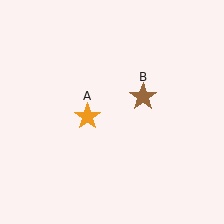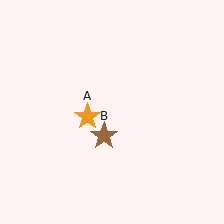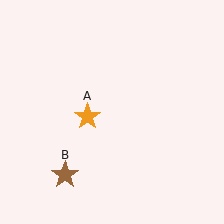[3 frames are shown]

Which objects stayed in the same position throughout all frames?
Orange star (object A) remained stationary.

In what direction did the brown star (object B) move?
The brown star (object B) moved down and to the left.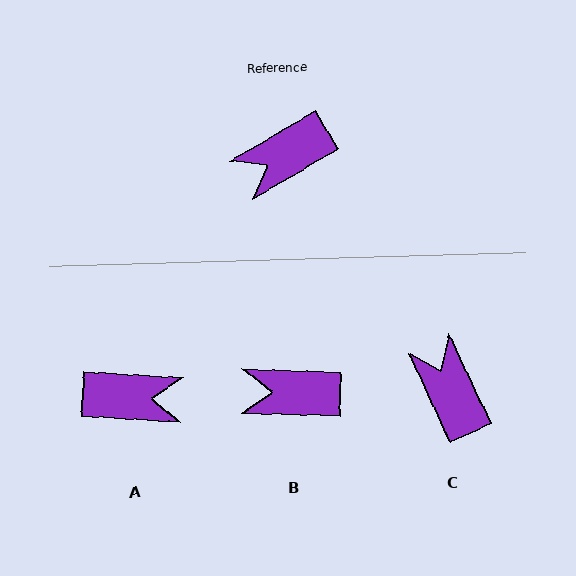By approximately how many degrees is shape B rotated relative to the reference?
Approximately 32 degrees clockwise.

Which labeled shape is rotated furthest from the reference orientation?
A, about 146 degrees away.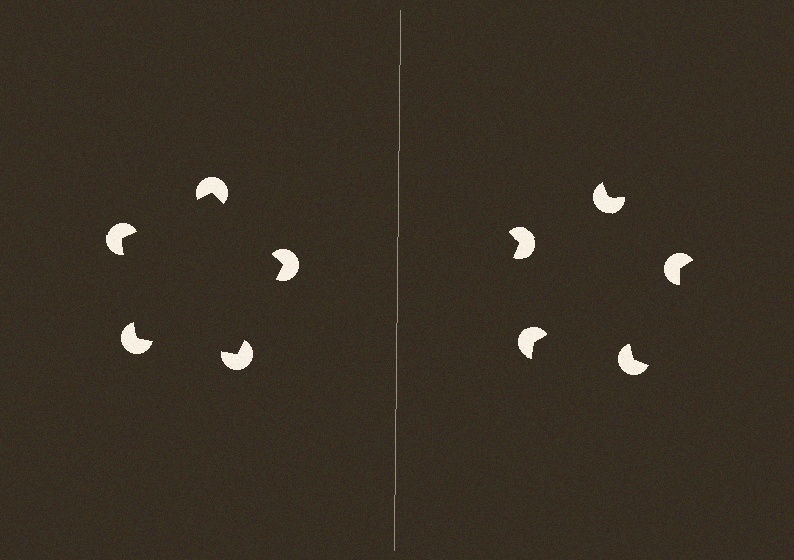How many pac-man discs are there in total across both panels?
10 — 5 on each side.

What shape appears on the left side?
An illusory pentagon.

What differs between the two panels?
The pac-man discs are positioned identically on both sides; only the wedge orientations differ. On the left they align to a pentagon; on the right they are misaligned.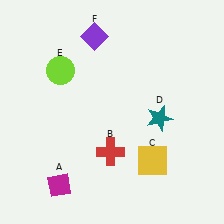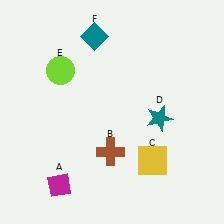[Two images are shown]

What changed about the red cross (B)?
In Image 1, B is red. In Image 2, it changed to brown.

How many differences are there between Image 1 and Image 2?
There are 2 differences between the two images.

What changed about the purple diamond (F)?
In Image 1, F is purple. In Image 2, it changed to teal.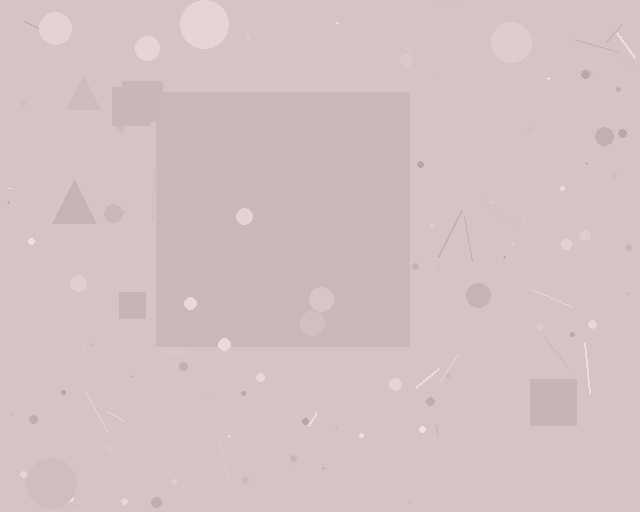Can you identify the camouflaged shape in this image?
The camouflaged shape is a square.